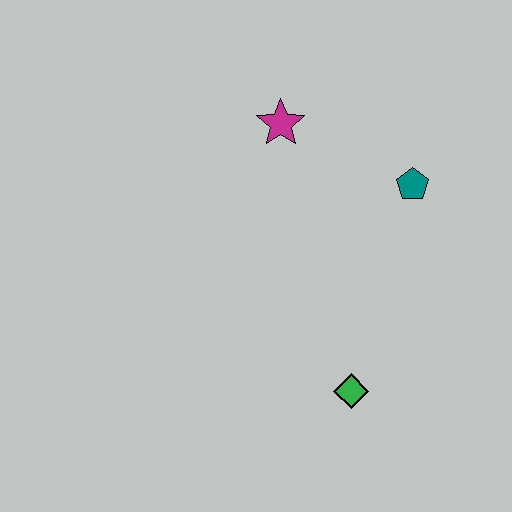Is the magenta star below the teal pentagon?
No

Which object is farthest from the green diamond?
The magenta star is farthest from the green diamond.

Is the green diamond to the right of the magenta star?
Yes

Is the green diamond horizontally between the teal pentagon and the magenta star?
Yes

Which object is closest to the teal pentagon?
The magenta star is closest to the teal pentagon.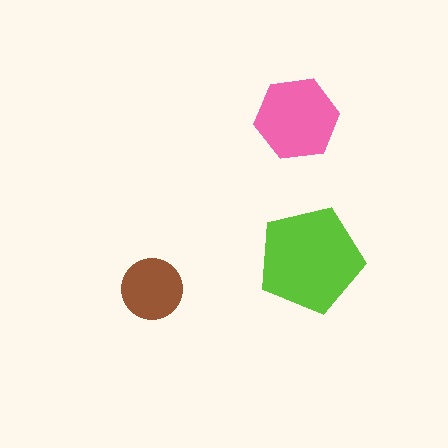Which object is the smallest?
The brown circle.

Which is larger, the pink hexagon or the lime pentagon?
The lime pentagon.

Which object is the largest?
The lime pentagon.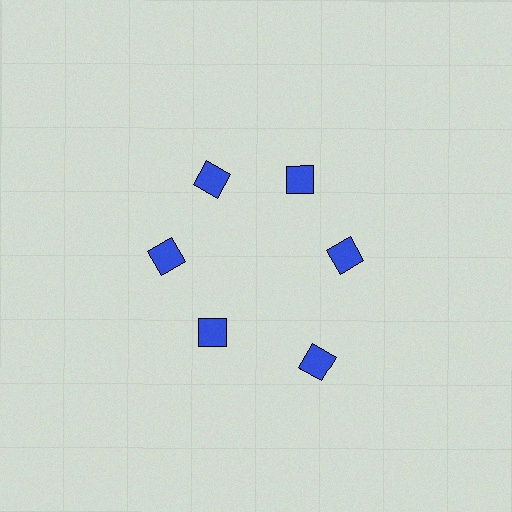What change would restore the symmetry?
The symmetry would be restored by moving it inward, back onto the ring so that all 6 diamonds sit at equal angles and equal distance from the center.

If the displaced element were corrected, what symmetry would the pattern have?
It would have 6-fold rotational symmetry — the pattern would map onto itself every 60 degrees.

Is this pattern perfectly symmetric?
No. The 6 blue diamonds are arranged in a ring, but one element near the 5 o'clock position is pushed outward from the center, breaking the 6-fold rotational symmetry.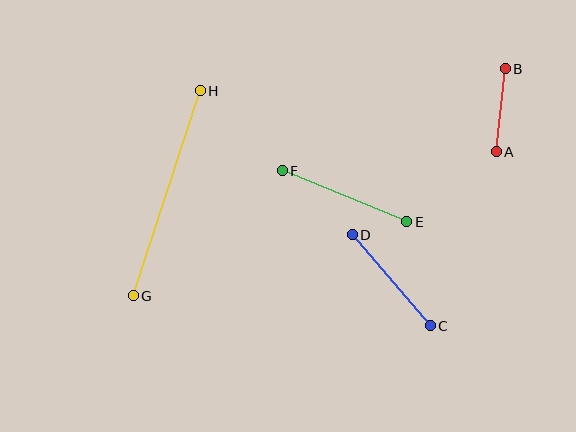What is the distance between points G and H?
The distance is approximately 216 pixels.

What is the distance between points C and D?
The distance is approximately 120 pixels.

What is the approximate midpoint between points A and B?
The midpoint is at approximately (501, 110) pixels.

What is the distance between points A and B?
The distance is approximately 83 pixels.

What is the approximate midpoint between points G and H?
The midpoint is at approximately (167, 193) pixels.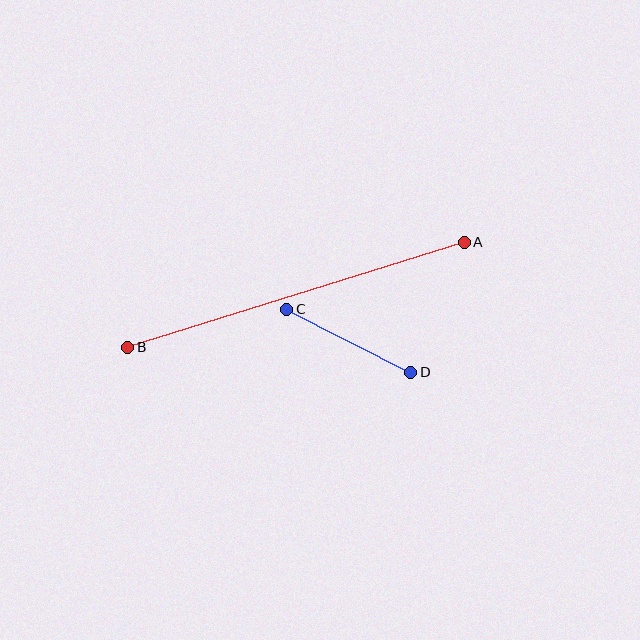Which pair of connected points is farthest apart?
Points A and B are farthest apart.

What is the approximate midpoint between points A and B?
The midpoint is at approximately (296, 295) pixels.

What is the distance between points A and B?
The distance is approximately 352 pixels.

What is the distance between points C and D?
The distance is approximately 139 pixels.